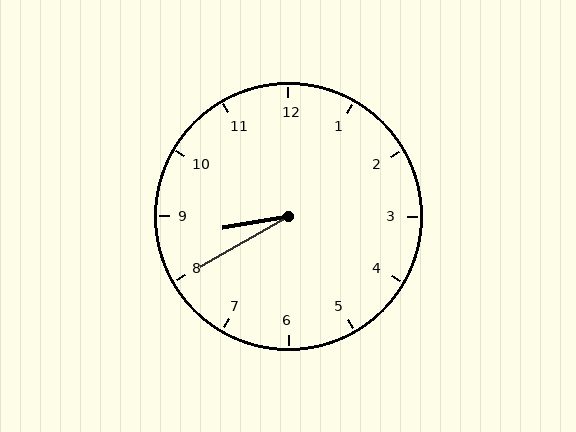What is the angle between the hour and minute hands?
Approximately 20 degrees.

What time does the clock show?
8:40.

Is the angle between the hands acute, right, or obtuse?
It is acute.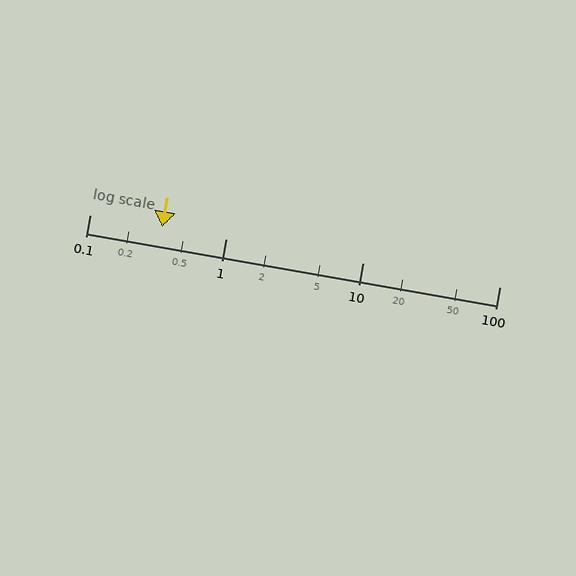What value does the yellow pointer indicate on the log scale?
The pointer indicates approximately 0.34.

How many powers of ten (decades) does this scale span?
The scale spans 3 decades, from 0.1 to 100.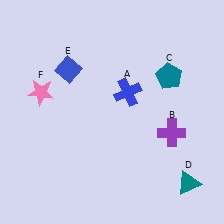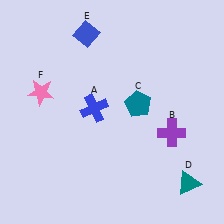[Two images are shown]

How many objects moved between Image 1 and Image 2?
3 objects moved between the two images.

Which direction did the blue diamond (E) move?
The blue diamond (E) moved up.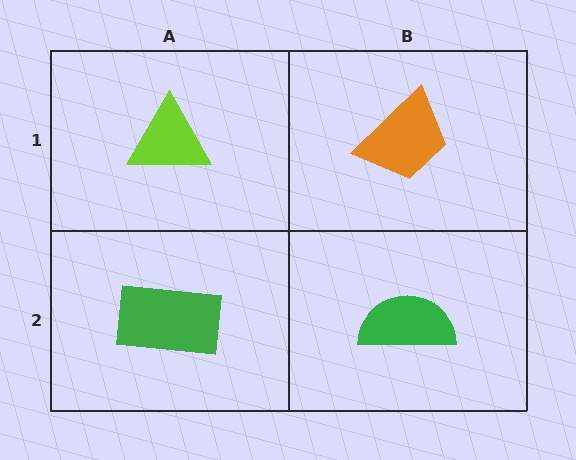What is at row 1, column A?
A lime triangle.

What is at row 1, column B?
An orange trapezoid.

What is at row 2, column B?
A green semicircle.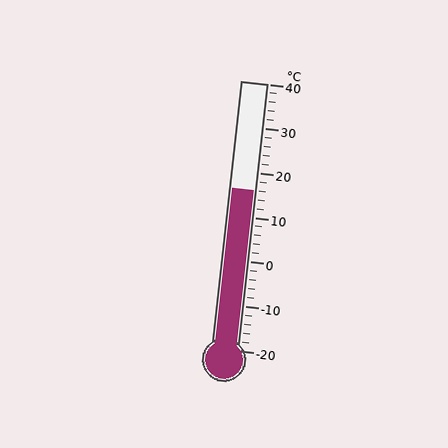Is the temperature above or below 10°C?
The temperature is above 10°C.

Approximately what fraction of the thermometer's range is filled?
The thermometer is filled to approximately 60% of its range.